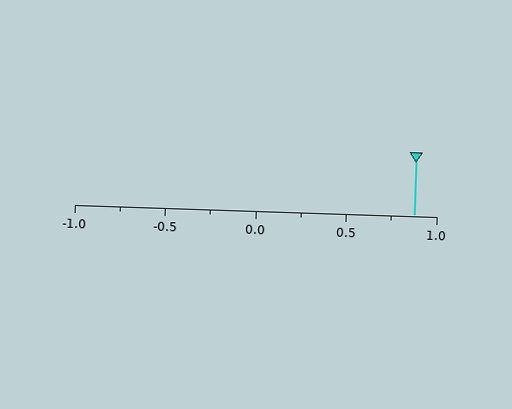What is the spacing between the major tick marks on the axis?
The major ticks are spaced 0.5 apart.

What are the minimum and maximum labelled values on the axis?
The axis runs from -1.0 to 1.0.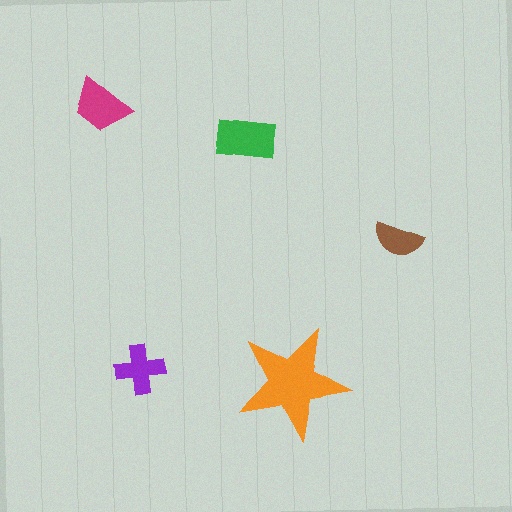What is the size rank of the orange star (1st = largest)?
1st.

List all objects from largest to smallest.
The orange star, the green rectangle, the magenta trapezoid, the purple cross, the brown semicircle.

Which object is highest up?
The magenta trapezoid is topmost.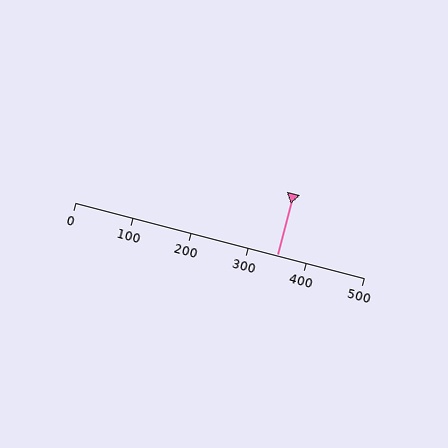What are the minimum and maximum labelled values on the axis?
The axis runs from 0 to 500.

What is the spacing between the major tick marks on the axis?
The major ticks are spaced 100 apart.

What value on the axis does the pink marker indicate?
The marker indicates approximately 350.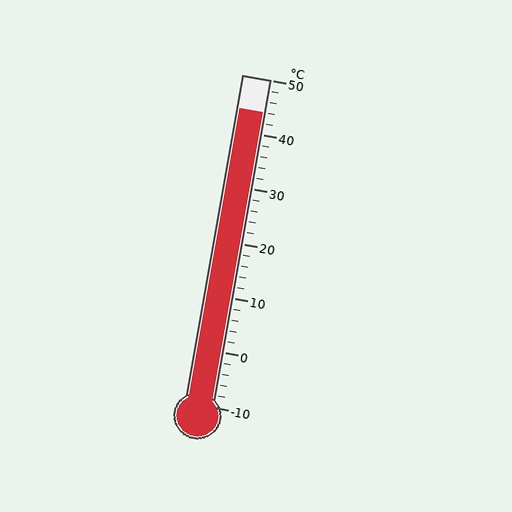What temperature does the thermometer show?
The thermometer shows approximately 44°C.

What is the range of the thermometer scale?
The thermometer scale ranges from -10°C to 50°C.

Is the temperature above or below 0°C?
The temperature is above 0°C.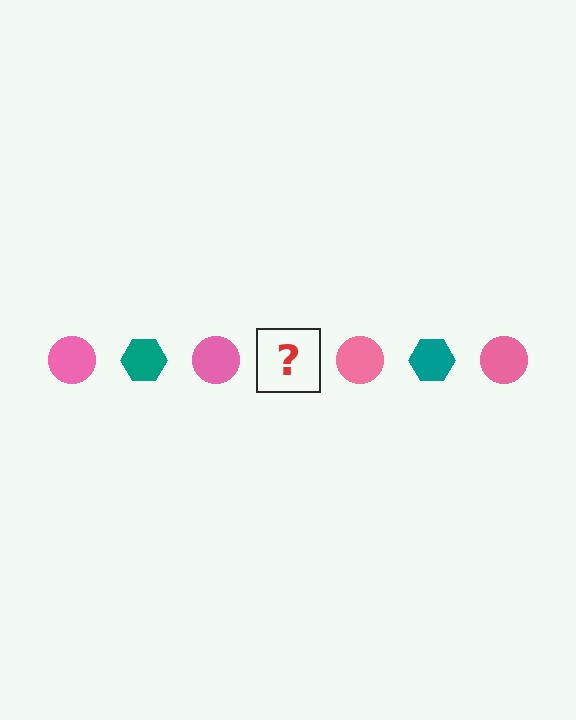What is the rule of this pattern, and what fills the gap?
The rule is that the pattern alternates between pink circle and teal hexagon. The gap should be filled with a teal hexagon.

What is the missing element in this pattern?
The missing element is a teal hexagon.